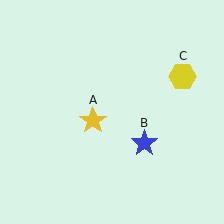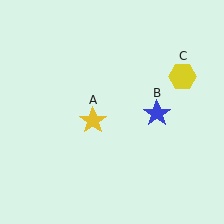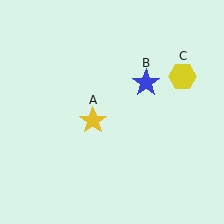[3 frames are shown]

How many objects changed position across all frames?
1 object changed position: blue star (object B).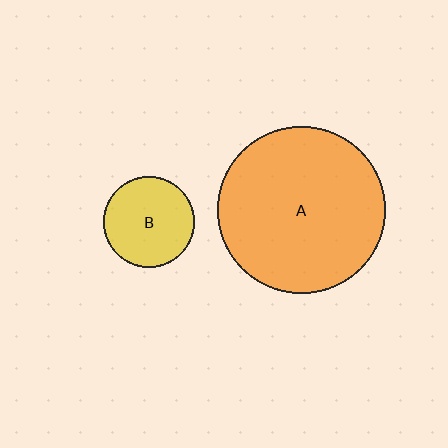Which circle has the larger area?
Circle A (orange).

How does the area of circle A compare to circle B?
Approximately 3.4 times.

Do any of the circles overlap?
No, none of the circles overlap.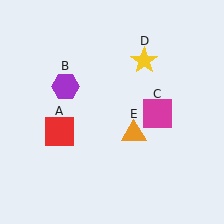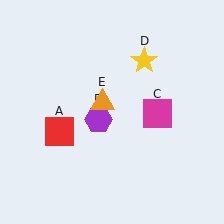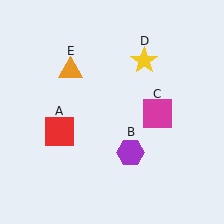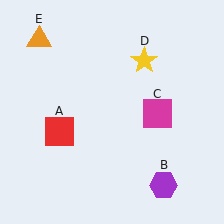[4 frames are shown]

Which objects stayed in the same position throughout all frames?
Red square (object A) and magenta square (object C) and yellow star (object D) remained stationary.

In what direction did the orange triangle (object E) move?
The orange triangle (object E) moved up and to the left.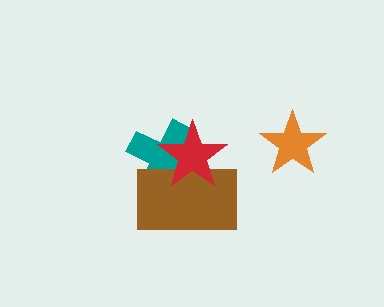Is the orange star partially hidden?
No, no other shape covers it.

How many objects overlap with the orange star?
0 objects overlap with the orange star.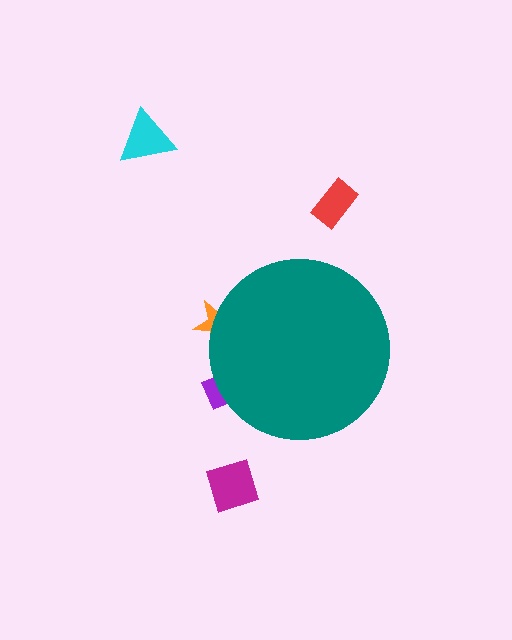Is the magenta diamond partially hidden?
No, the magenta diamond is fully visible.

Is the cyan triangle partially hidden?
No, the cyan triangle is fully visible.